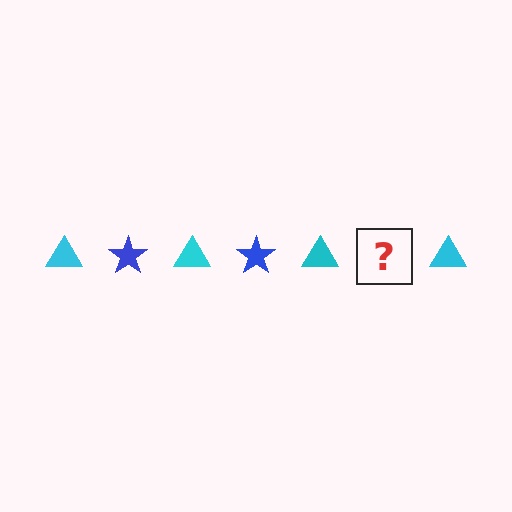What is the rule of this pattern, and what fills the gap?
The rule is that the pattern alternates between cyan triangle and blue star. The gap should be filled with a blue star.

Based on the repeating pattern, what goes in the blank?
The blank should be a blue star.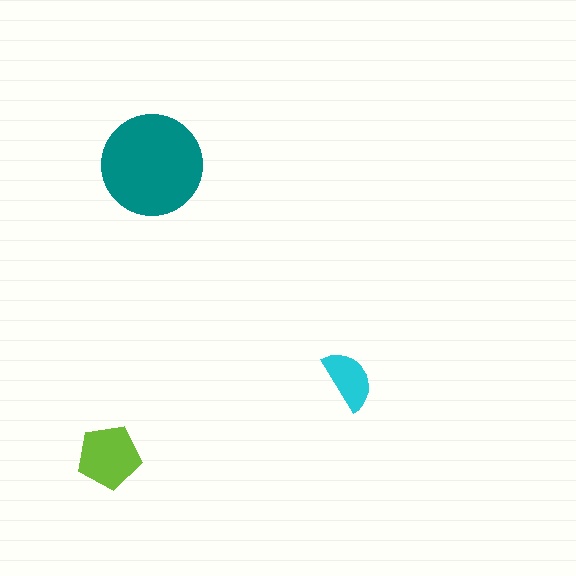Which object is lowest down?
The lime pentagon is bottommost.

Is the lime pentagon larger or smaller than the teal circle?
Smaller.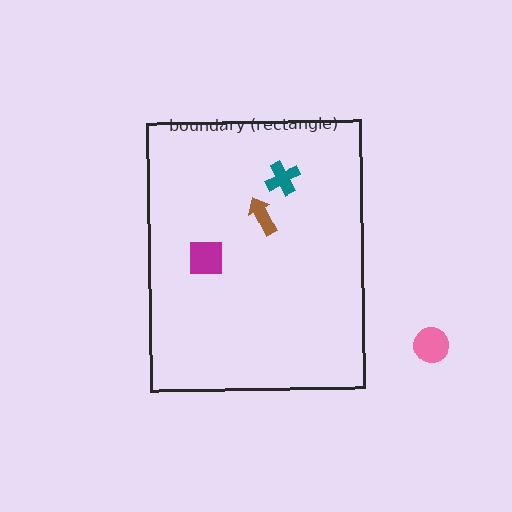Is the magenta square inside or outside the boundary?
Inside.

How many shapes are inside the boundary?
3 inside, 1 outside.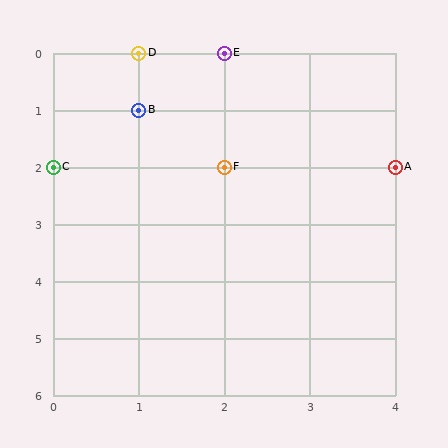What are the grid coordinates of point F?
Point F is at grid coordinates (2, 2).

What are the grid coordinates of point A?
Point A is at grid coordinates (4, 2).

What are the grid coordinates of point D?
Point D is at grid coordinates (1, 0).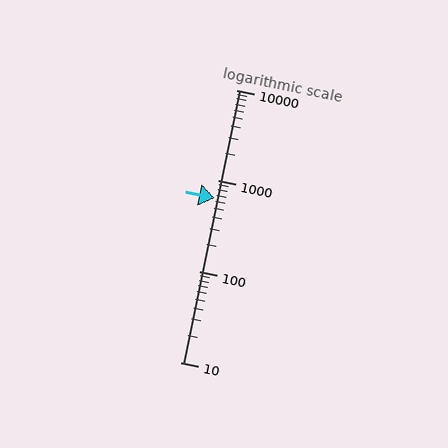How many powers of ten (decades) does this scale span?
The scale spans 3 decades, from 10 to 10000.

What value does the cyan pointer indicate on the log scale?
The pointer indicates approximately 650.